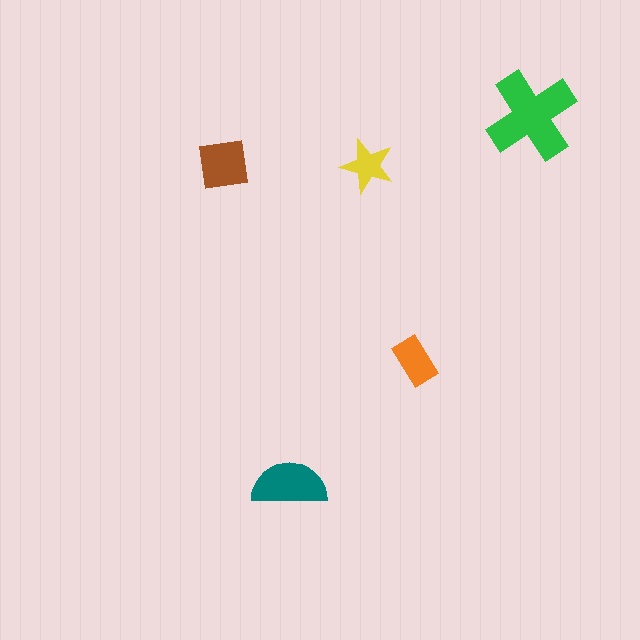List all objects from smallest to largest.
The yellow star, the orange rectangle, the brown square, the teal semicircle, the green cross.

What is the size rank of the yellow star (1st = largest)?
5th.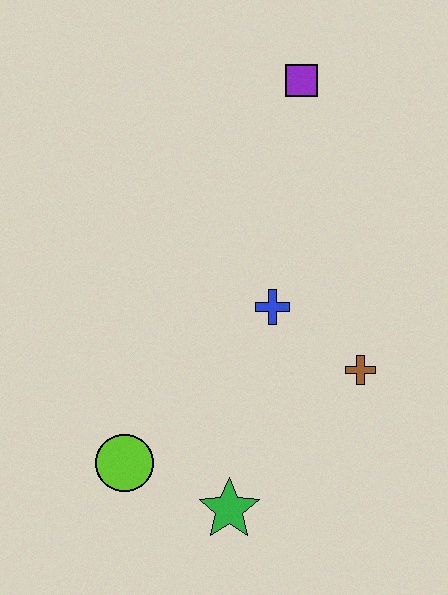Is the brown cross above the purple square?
No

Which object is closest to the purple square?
The blue cross is closest to the purple square.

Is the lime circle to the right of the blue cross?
No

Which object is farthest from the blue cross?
The purple square is farthest from the blue cross.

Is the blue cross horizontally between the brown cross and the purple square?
No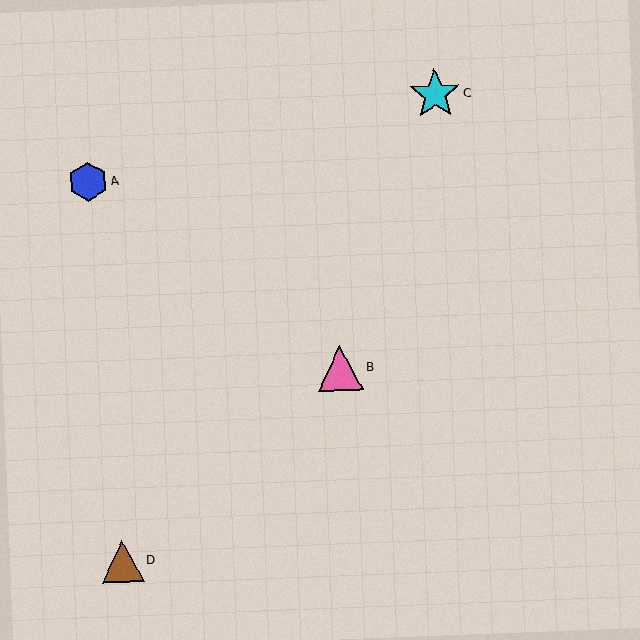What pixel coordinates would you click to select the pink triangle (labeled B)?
Click at (340, 368) to select the pink triangle B.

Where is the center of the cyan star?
The center of the cyan star is at (435, 94).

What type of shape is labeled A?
Shape A is a blue hexagon.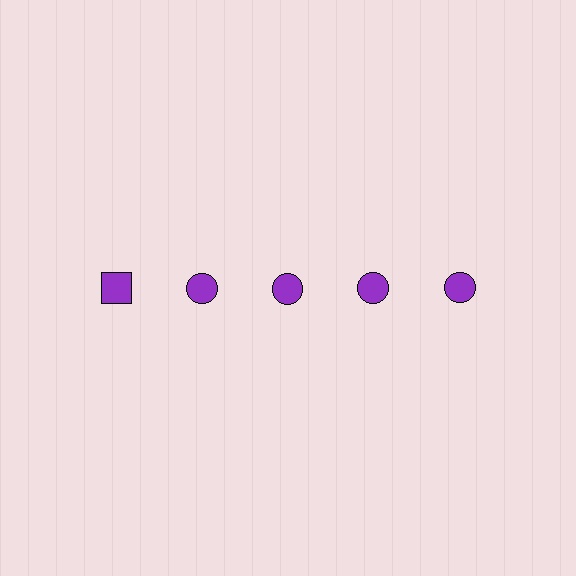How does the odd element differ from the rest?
It has a different shape: square instead of circle.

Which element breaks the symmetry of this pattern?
The purple square in the top row, leftmost column breaks the symmetry. All other shapes are purple circles.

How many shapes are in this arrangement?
There are 5 shapes arranged in a grid pattern.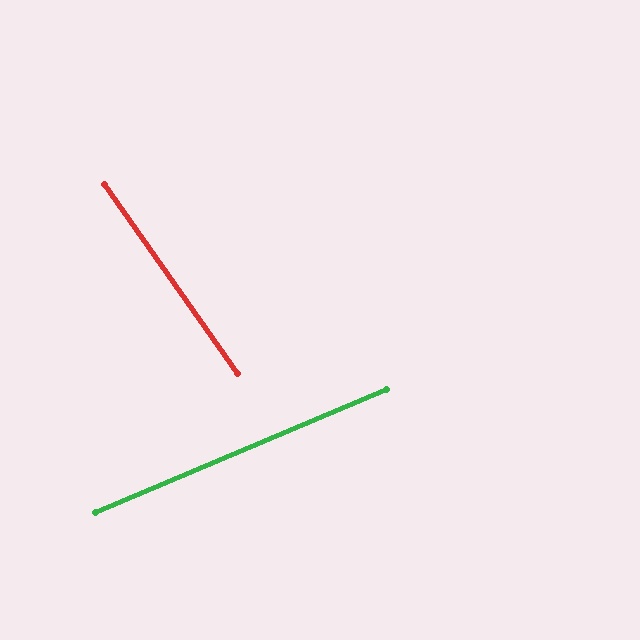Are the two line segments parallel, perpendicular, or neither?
Neither parallel nor perpendicular — they differ by about 78°.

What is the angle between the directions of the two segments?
Approximately 78 degrees.